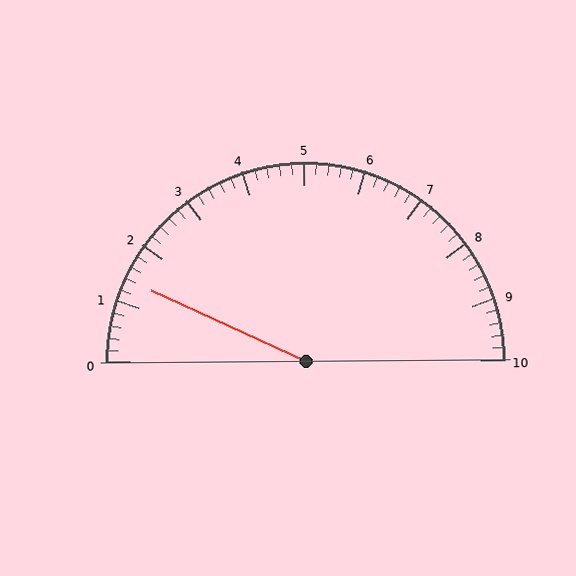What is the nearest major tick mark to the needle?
The nearest major tick mark is 1.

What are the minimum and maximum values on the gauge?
The gauge ranges from 0 to 10.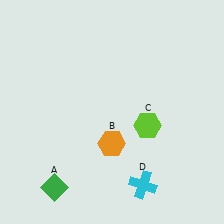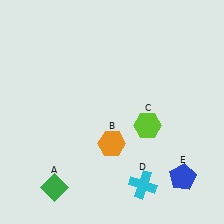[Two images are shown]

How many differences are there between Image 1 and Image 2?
There is 1 difference between the two images.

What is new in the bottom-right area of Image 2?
A blue pentagon (E) was added in the bottom-right area of Image 2.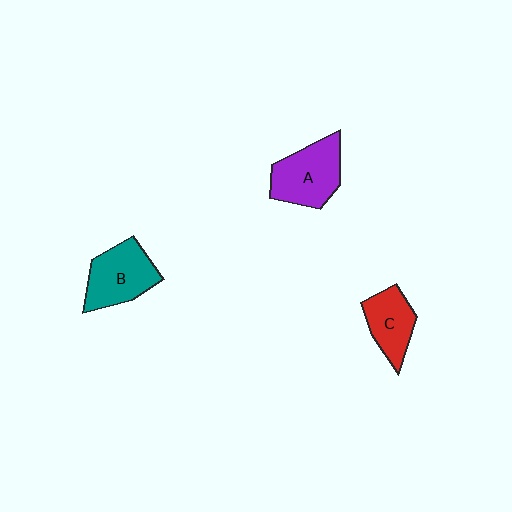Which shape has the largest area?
Shape A (purple).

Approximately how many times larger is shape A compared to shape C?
Approximately 1.4 times.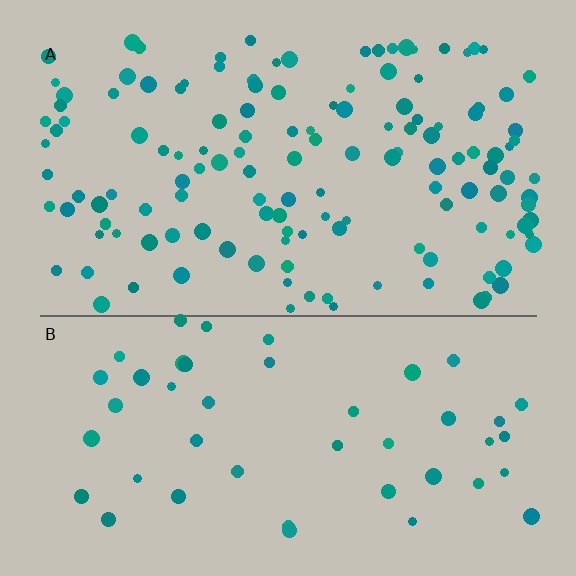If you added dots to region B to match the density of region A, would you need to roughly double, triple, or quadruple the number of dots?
Approximately triple.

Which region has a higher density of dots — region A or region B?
A (the top).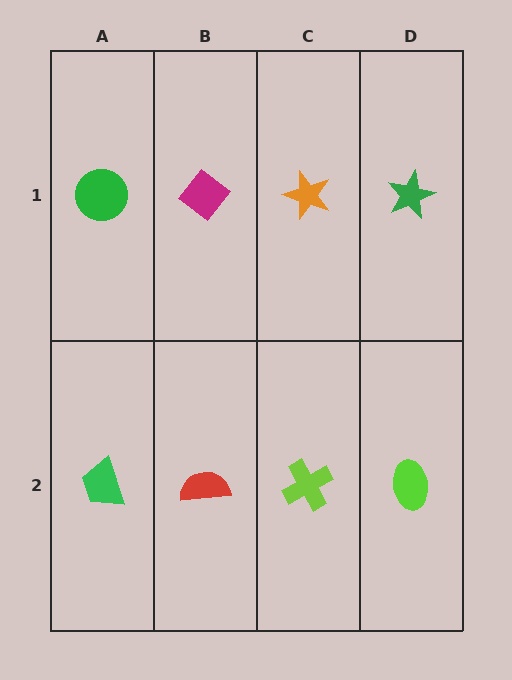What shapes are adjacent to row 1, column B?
A red semicircle (row 2, column B), a green circle (row 1, column A), an orange star (row 1, column C).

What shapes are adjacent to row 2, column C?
An orange star (row 1, column C), a red semicircle (row 2, column B), a lime ellipse (row 2, column D).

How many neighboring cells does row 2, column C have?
3.